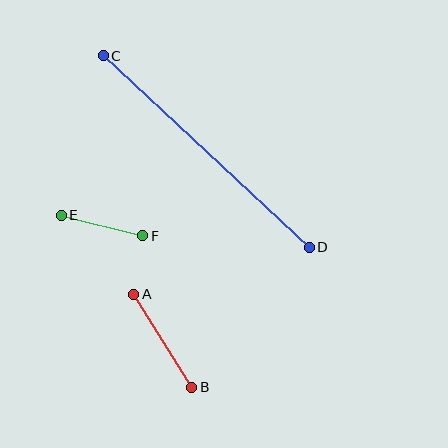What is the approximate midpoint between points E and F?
The midpoint is at approximately (102, 226) pixels.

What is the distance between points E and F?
The distance is approximately 84 pixels.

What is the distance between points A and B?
The distance is approximately 110 pixels.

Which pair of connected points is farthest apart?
Points C and D are farthest apart.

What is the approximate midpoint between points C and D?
The midpoint is at approximately (206, 152) pixels.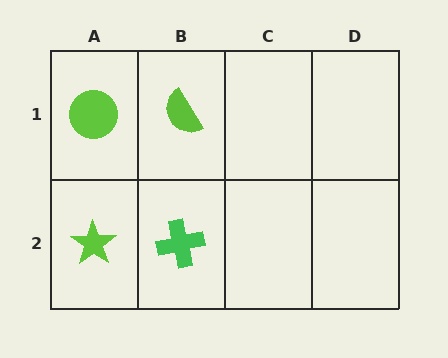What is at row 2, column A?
A lime star.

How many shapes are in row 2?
2 shapes.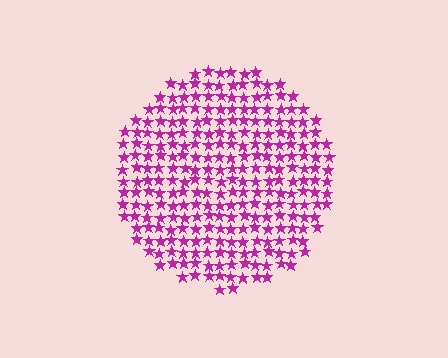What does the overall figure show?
The overall figure shows a circle.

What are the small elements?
The small elements are stars.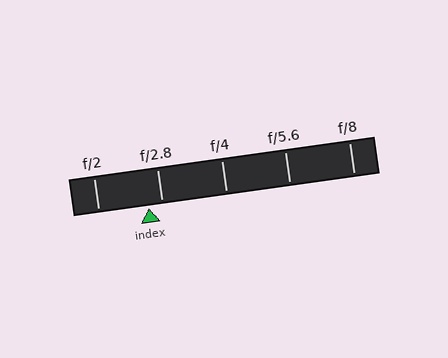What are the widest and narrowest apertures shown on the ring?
The widest aperture shown is f/2 and the narrowest is f/8.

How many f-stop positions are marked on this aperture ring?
There are 5 f-stop positions marked.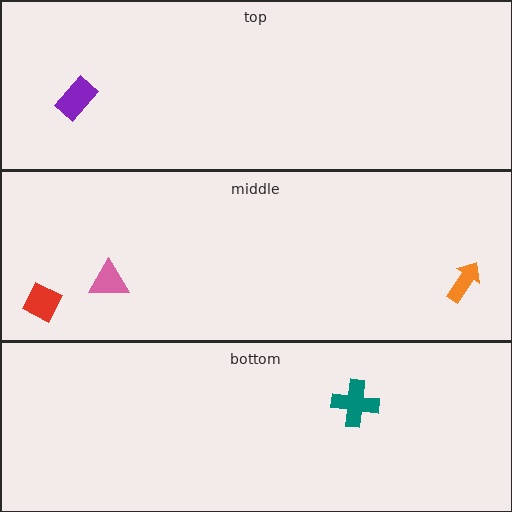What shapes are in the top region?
The purple rectangle.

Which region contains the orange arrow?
The middle region.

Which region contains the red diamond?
The middle region.